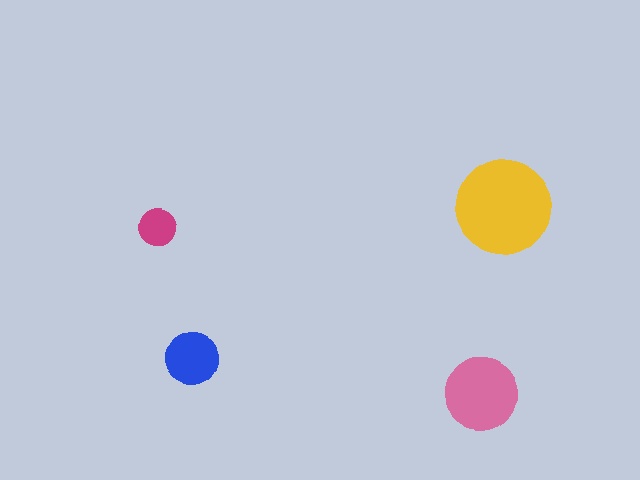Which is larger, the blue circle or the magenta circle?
The blue one.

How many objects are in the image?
There are 4 objects in the image.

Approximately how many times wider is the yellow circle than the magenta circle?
About 2.5 times wider.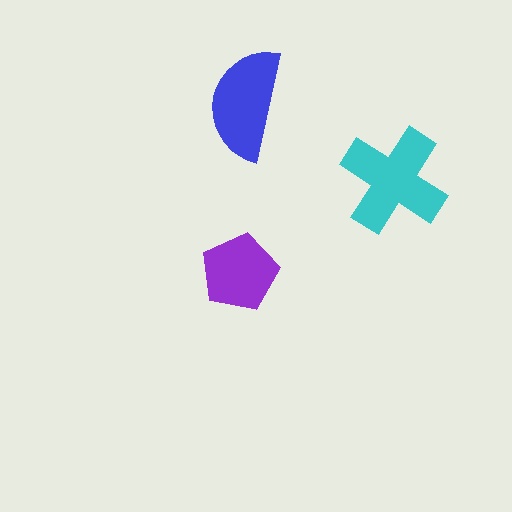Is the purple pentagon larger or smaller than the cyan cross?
Smaller.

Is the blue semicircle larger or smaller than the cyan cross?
Smaller.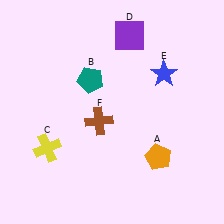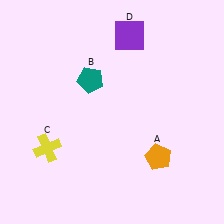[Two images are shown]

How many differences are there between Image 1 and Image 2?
There are 2 differences between the two images.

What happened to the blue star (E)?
The blue star (E) was removed in Image 2. It was in the top-right area of Image 1.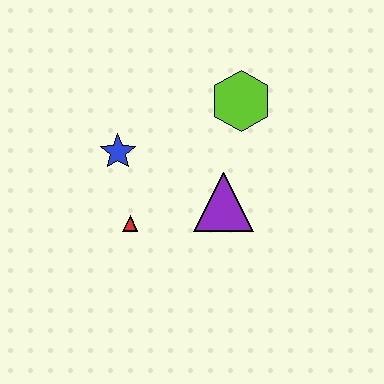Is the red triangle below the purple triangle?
Yes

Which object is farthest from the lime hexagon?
The red triangle is farthest from the lime hexagon.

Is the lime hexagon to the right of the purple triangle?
Yes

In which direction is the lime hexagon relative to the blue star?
The lime hexagon is to the right of the blue star.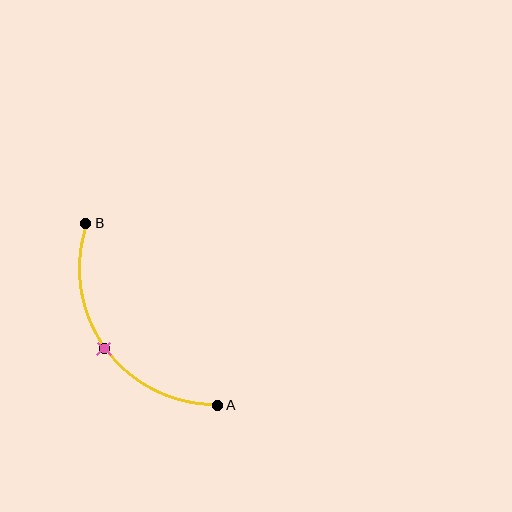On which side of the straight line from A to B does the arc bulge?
The arc bulges below and to the left of the straight line connecting A and B.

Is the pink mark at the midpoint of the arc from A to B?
Yes. The pink mark lies on the arc at equal arc-length from both A and B — it is the arc midpoint.